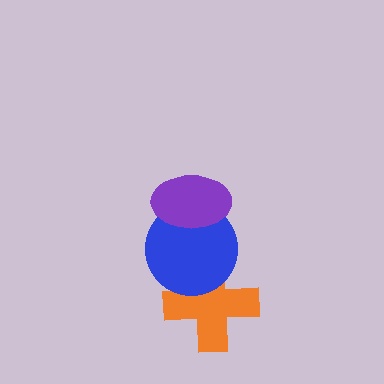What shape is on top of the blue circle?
The purple ellipse is on top of the blue circle.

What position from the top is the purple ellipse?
The purple ellipse is 1st from the top.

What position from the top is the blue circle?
The blue circle is 2nd from the top.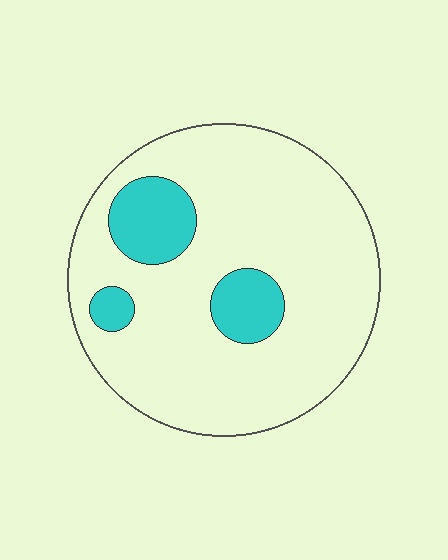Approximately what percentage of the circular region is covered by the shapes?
Approximately 15%.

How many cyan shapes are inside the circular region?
3.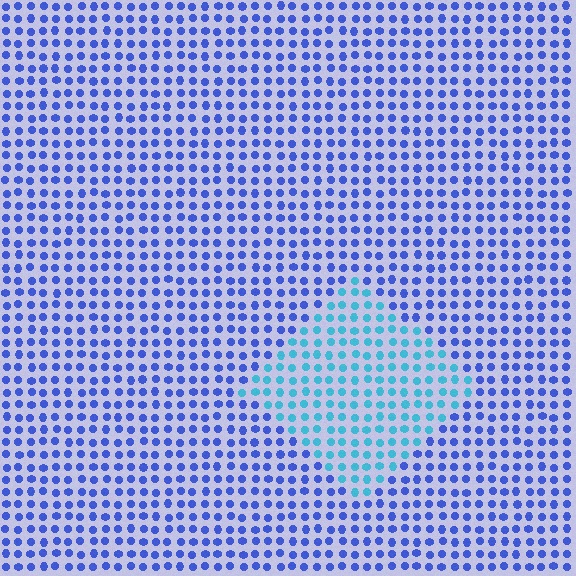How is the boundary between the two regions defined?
The boundary is defined purely by a slight shift in hue (about 40 degrees). Spacing, size, and orientation are identical on both sides.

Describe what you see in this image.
The image is filled with small blue elements in a uniform arrangement. A diamond-shaped region is visible where the elements are tinted to a slightly different hue, forming a subtle color boundary.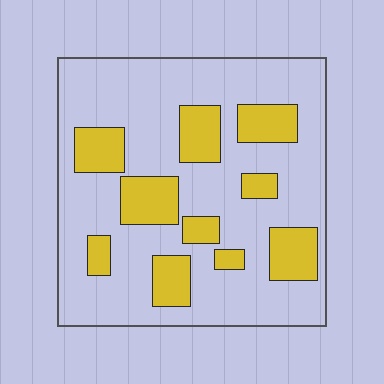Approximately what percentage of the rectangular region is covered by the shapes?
Approximately 25%.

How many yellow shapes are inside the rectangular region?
10.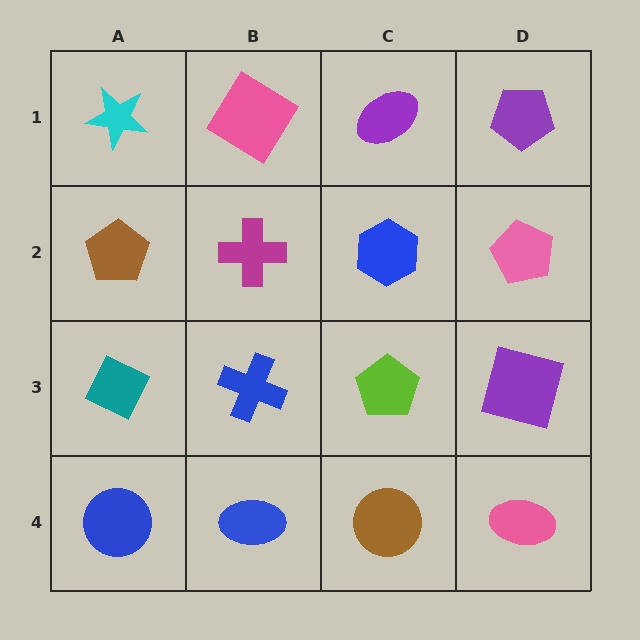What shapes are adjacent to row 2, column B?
A pink diamond (row 1, column B), a blue cross (row 3, column B), a brown pentagon (row 2, column A), a blue hexagon (row 2, column C).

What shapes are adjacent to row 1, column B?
A magenta cross (row 2, column B), a cyan star (row 1, column A), a purple ellipse (row 1, column C).